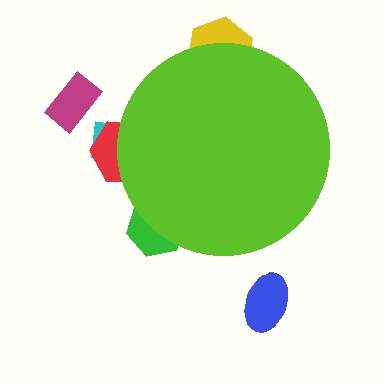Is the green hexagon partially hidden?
Yes, the green hexagon is partially hidden behind the lime circle.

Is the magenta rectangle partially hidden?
No, the magenta rectangle is fully visible.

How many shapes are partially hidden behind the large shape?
4 shapes are partially hidden.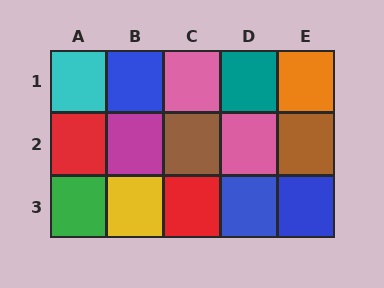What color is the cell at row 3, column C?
Red.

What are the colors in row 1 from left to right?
Cyan, blue, pink, teal, orange.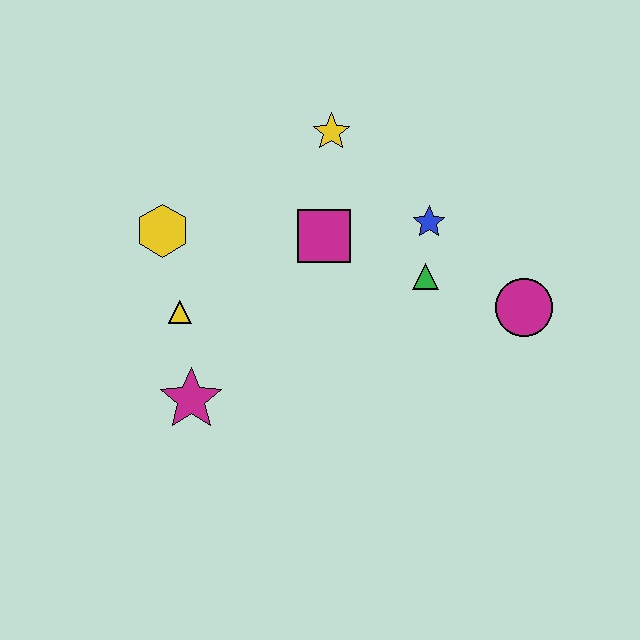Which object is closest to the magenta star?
The yellow triangle is closest to the magenta star.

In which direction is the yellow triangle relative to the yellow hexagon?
The yellow triangle is below the yellow hexagon.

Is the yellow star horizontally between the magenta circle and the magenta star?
Yes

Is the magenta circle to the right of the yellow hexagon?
Yes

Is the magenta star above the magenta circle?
No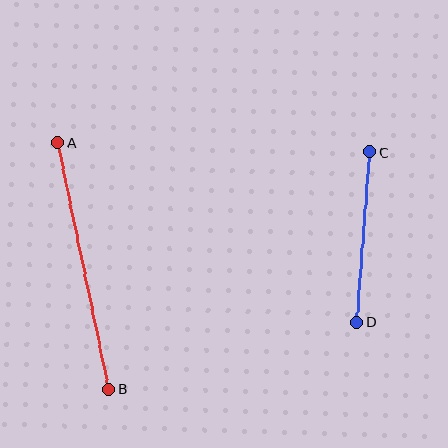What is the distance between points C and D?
The distance is approximately 171 pixels.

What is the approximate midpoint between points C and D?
The midpoint is at approximately (363, 237) pixels.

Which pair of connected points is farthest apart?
Points A and B are farthest apart.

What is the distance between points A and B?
The distance is approximately 252 pixels.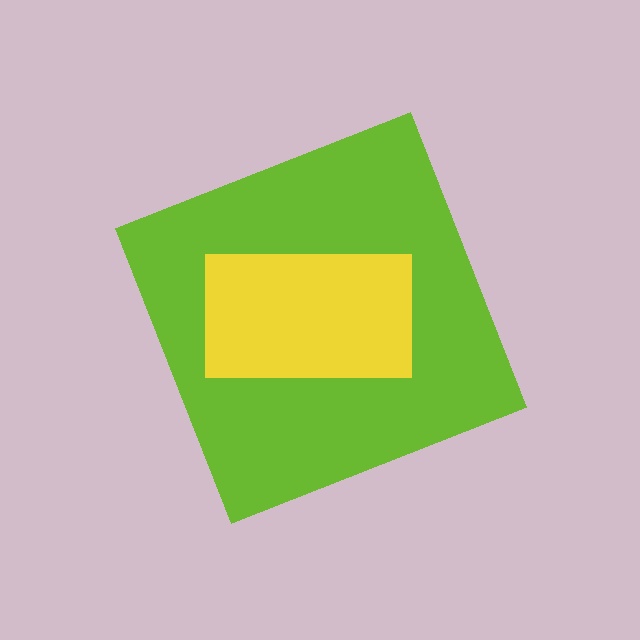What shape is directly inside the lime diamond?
The yellow rectangle.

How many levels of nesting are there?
2.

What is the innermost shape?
The yellow rectangle.